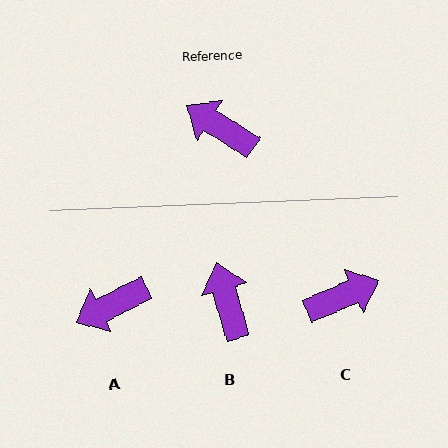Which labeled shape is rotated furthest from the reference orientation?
C, about 125 degrees away.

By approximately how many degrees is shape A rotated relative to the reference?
Approximately 59 degrees counter-clockwise.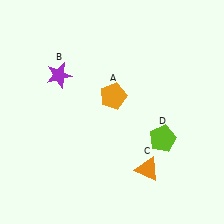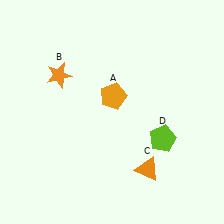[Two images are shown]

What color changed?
The star (B) changed from purple in Image 1 to orange in Image 2.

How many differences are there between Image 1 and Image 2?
There is 1 difference between the two images.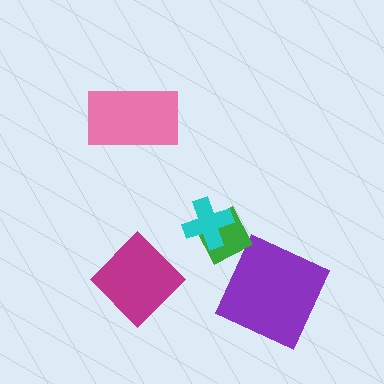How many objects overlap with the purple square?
0 objects overlap with the purple square.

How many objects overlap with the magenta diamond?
0 objects overlap with the magenta diamond.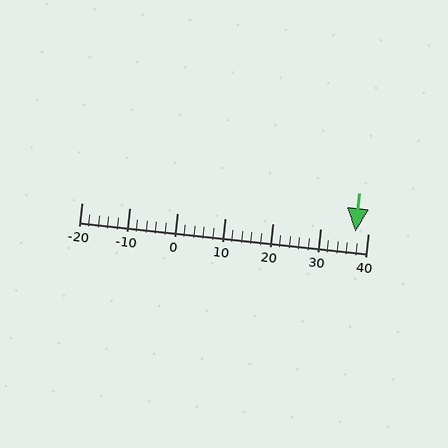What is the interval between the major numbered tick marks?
The major tick marks are spaced 10 units apart.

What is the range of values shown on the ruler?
The ruler shows values from -20 to 40.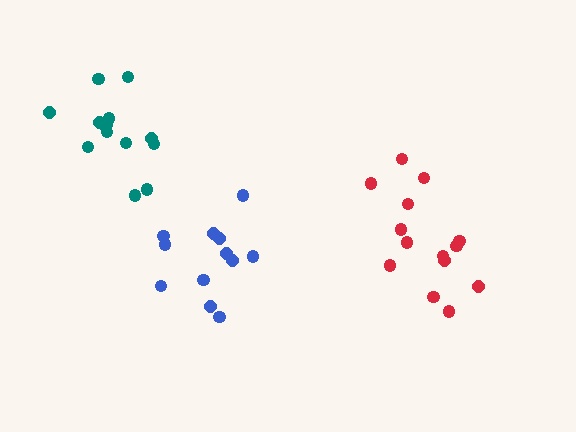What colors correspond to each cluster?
The clusters are colored: red, teal, blue.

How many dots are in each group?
Group 1: 14 dots, Group 2: 14 dots, Group 3: 12 dots (40 total).